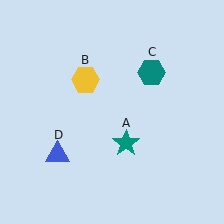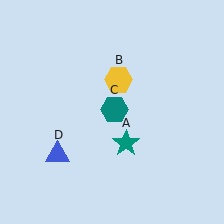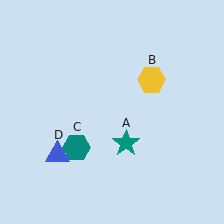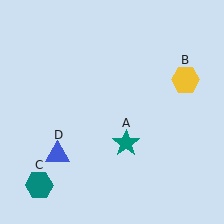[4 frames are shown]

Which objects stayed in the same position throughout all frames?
Teal star (object A) and blue triangle (object D) remained stationary.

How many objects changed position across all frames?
2 objects changed position: yellow hexagon (object B), teal hexagon (object C).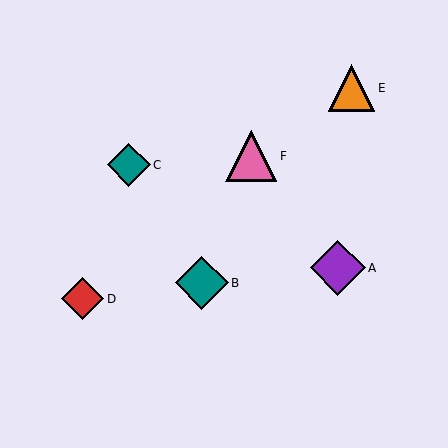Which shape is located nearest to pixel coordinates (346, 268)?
The purple diamond (labeled A) at (338, 268) is nearest to that location.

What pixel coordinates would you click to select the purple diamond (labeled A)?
Click at (338, 268) to select the purple diamond A.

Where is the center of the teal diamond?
The center of the teal diamond is at (202, 283).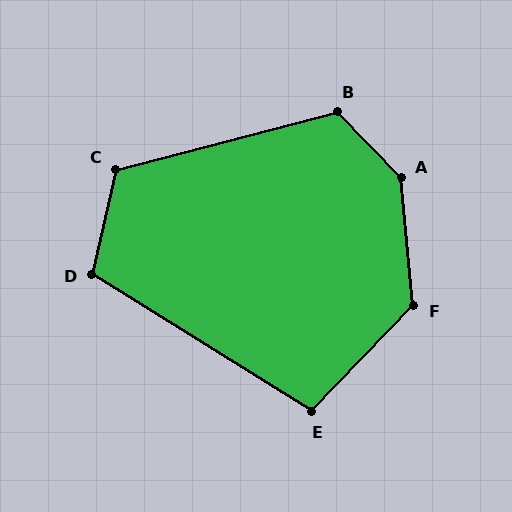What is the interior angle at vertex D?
Approximately 110 degrees (obtuse).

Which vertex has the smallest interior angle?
E, at approximately 102 degrees.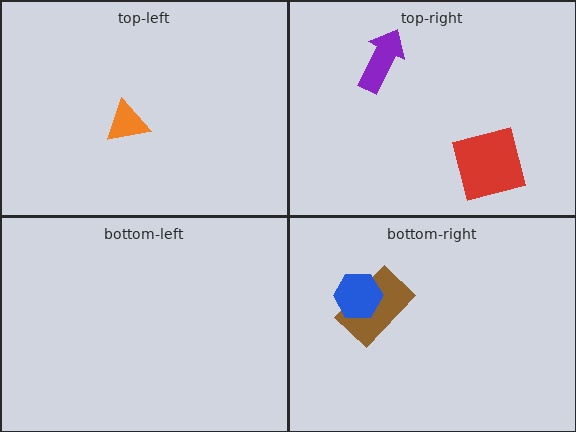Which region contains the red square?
The top-right region.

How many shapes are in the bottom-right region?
2.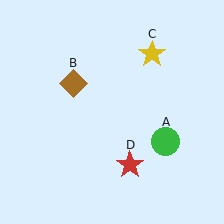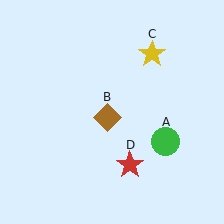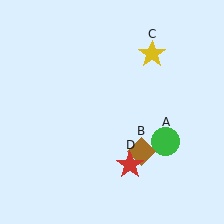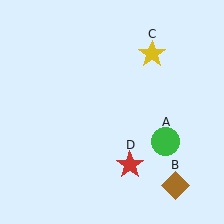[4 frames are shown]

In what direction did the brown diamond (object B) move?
The brown diamond (object B) moved down and to the right.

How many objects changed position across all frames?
1 object changed position: brown diamond (object B).